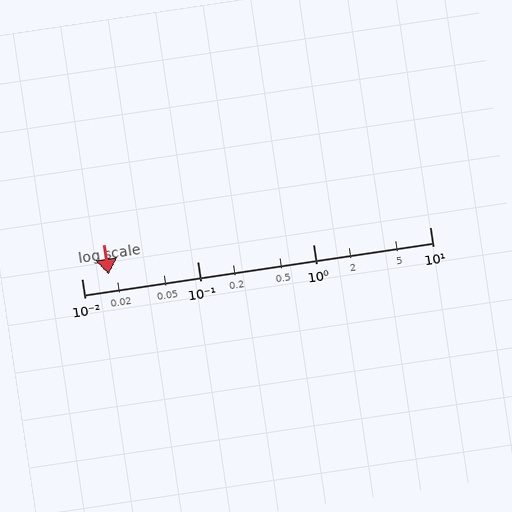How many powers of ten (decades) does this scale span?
The scale spans 3 decades, from 0.01 to 10.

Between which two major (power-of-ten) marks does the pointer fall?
The pointer is between 0.01 and 0.1.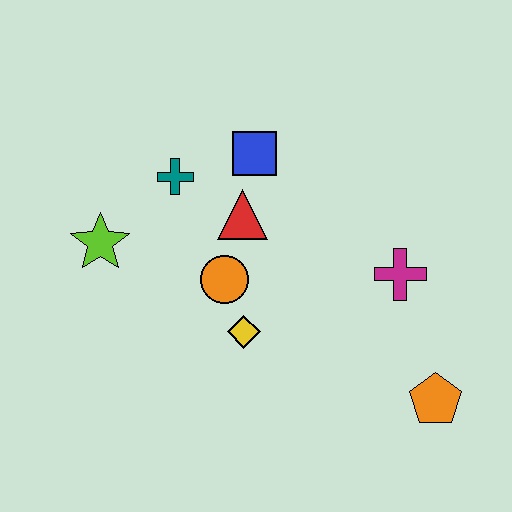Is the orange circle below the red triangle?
Yes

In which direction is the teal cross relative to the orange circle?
The teal cross is above the orange circle.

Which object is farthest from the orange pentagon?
The lime star is farthest from the orange pentagon.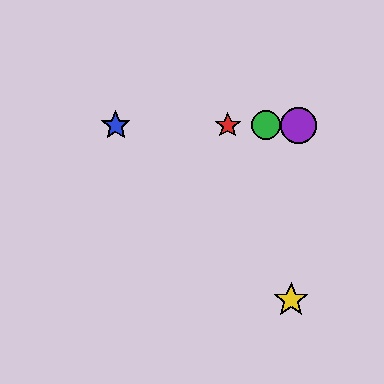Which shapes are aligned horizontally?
The red star, the blue star, the green circle, the purple circle are aligned horizontally.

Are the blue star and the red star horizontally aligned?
Yes, both are at y≈125.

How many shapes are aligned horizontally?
4 shapes (the red star, the blue star, the green circle, the purple circle) are aligned horizontally.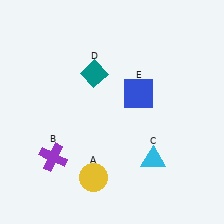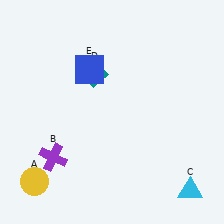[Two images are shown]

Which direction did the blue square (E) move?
The blue square (E) moved left.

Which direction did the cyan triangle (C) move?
The cyan triangle (C) moved right.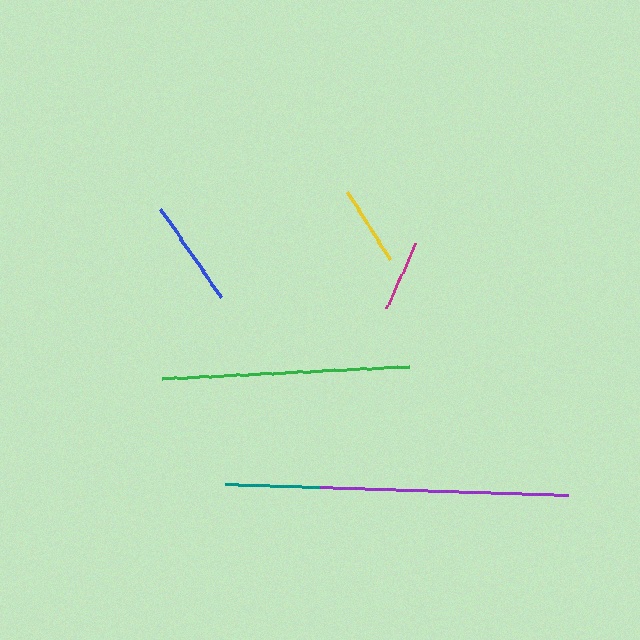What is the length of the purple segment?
The purple segment is approximately 247 pixels long.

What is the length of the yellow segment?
The yellow segment is approximately 80 pixels long.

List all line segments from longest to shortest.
From longest to shortest: purple, green, teal, blue, yellow, magenta.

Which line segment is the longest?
The purple line is the longest at approximately 247 pixels.